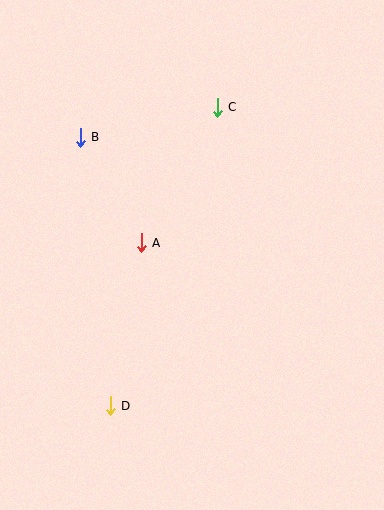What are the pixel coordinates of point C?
Point C is at (217, 107).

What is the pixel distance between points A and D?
The distance between A and D is 166 pixels.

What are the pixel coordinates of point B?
Point B is at (80, 137).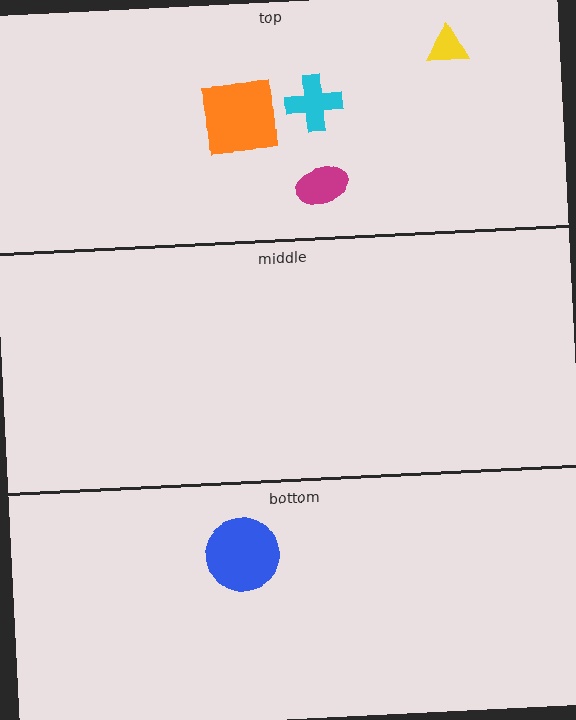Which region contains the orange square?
The top region.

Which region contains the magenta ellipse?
The top region.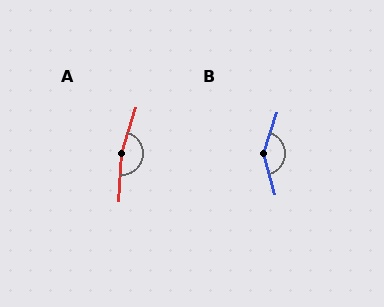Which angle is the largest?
A, at approximately 165 degrees.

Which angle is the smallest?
B, at approximately 145 degrees.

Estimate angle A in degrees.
Approximately 165 degrees.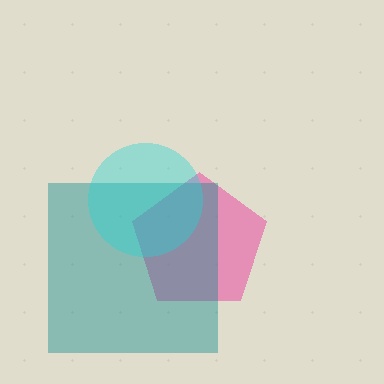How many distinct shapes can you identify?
There are 3 distinct shapes: a pink pentagon, a teal square, a cyan circle.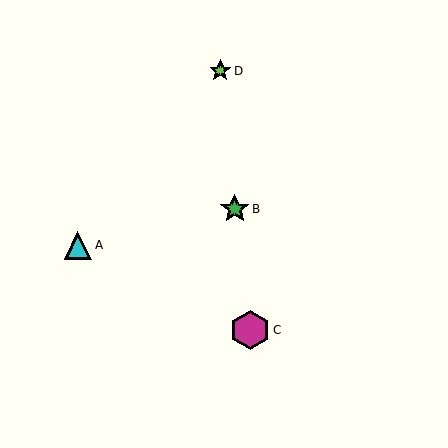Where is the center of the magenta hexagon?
The center of the magenta hexagon is at (250, 330).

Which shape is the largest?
The magenta hexagon (labeled C) is the largest.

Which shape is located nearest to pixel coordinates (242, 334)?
The magenta hexagon (labeled C) at (250, 330) is nearest to that location.